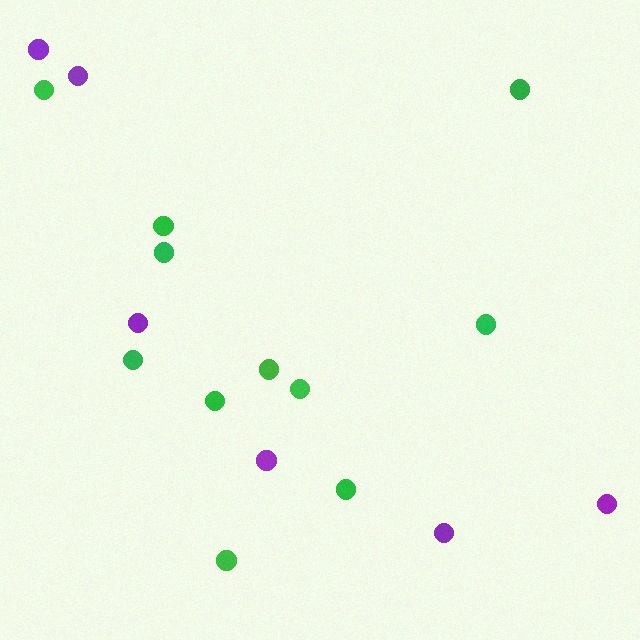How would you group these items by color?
There are 2 groups: one group of green circles (11) and one group of purple circles (6).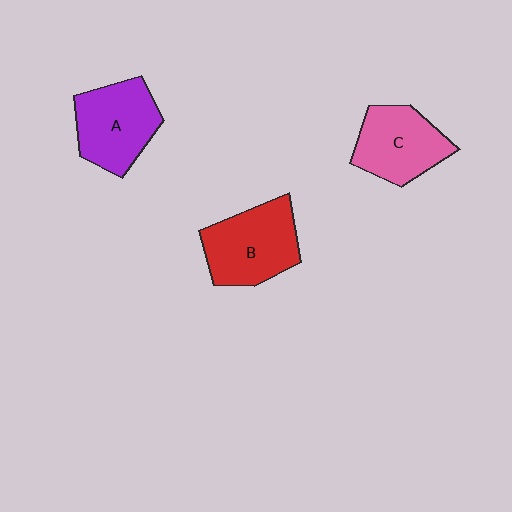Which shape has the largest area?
Shape B (red).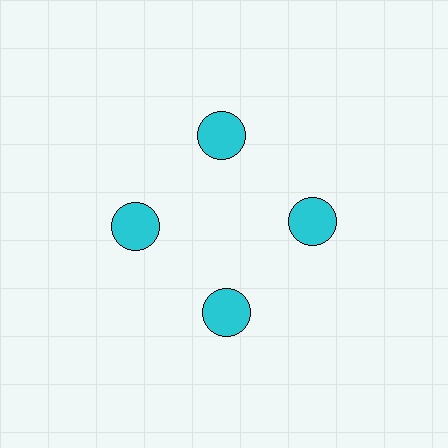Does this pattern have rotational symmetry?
Yes, this pattern has 4-fold rotational symmetry. It looks the same after rotating 90 degrees around the center.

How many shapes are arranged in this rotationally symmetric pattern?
There are 4 shapes, arranged in 4 groups of 1.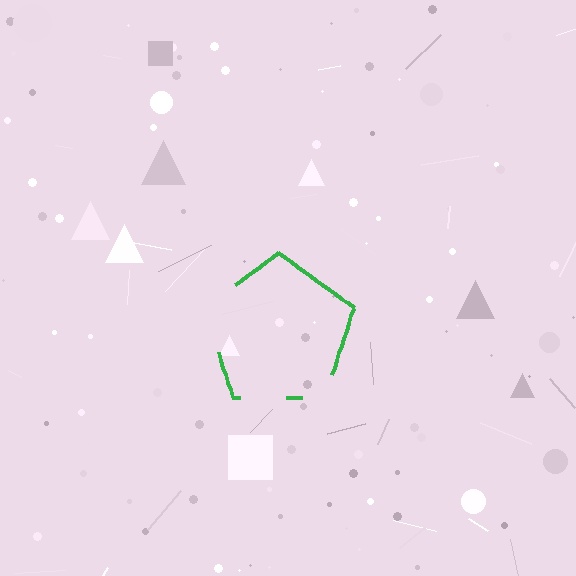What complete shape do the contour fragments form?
The contour fragments form a pentagon.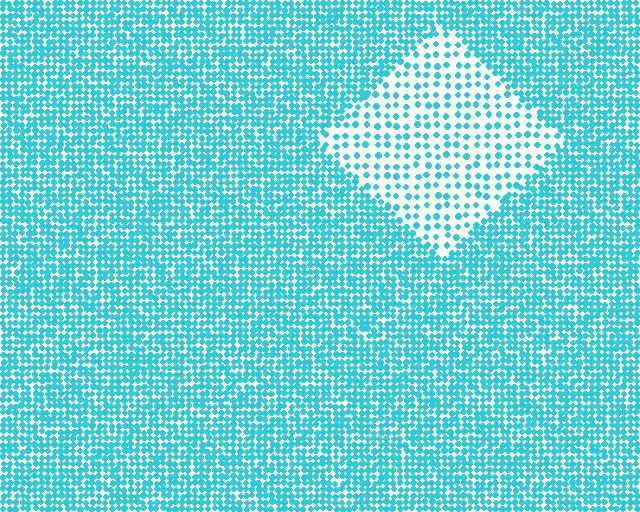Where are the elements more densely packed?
The elements are more densely packed outside the diamond boundary.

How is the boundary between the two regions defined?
The boundary is defined by a change in element density (approximately 2.5x ratio). All elements are the same color, size, and shape.